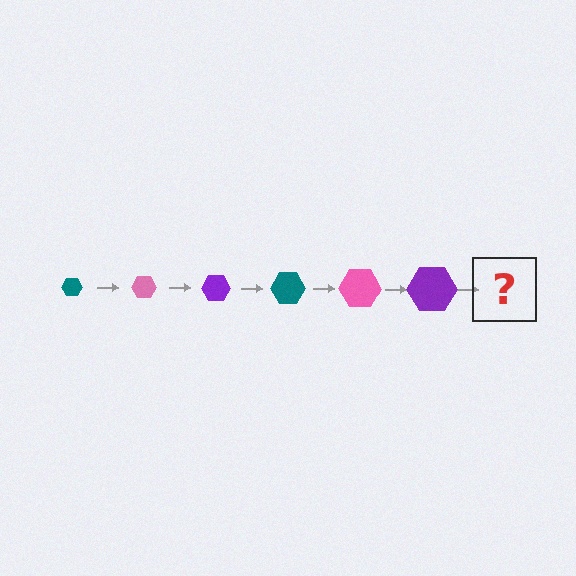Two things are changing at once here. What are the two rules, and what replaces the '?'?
The two rules are that the hexagon grows larger each step and the color cycles through teal, pink, and purple. The '?' should be a teal hexagon, larger than the previous one.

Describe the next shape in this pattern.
It should be a teal hexagon, larger than the previous one.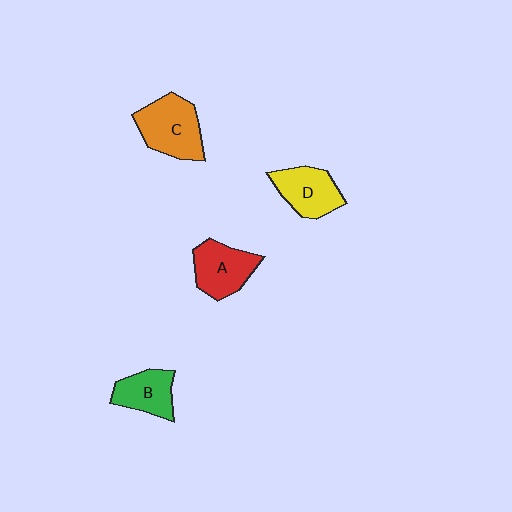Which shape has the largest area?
Shape C (orange).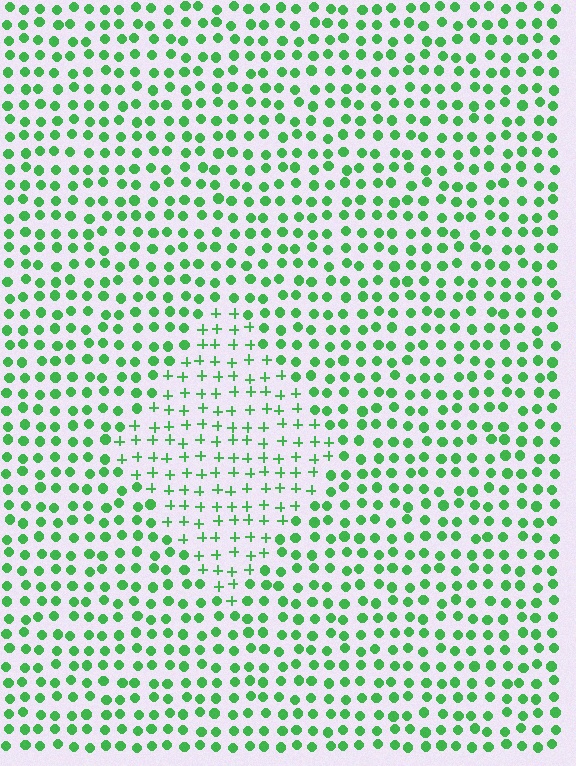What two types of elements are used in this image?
The image uses plus signs inside the diamond region and circles outside it.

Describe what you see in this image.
The image is filled with small green elements arranged in a uniform grid. A diamond-shaped region contains plus signs, while the surrounding area contains circles. The boundary is defined purely by the change in element shape.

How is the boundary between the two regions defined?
The boundary is defined by a change in element shape: plus signs inside vs. circles outside. All elements share the same color and spacing.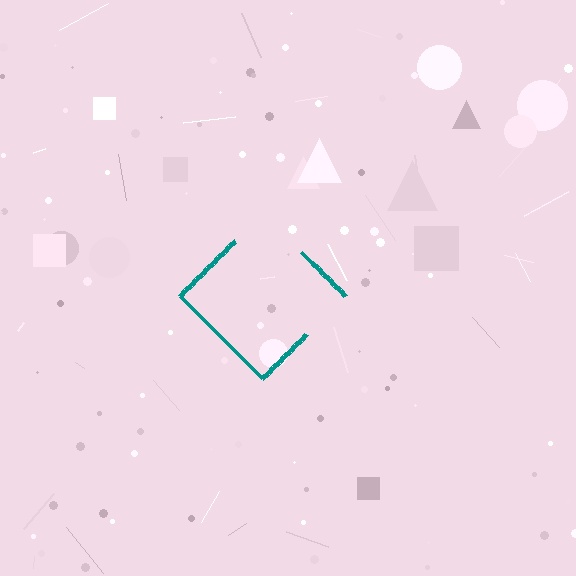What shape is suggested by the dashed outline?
The dashed outline suggests a diamond.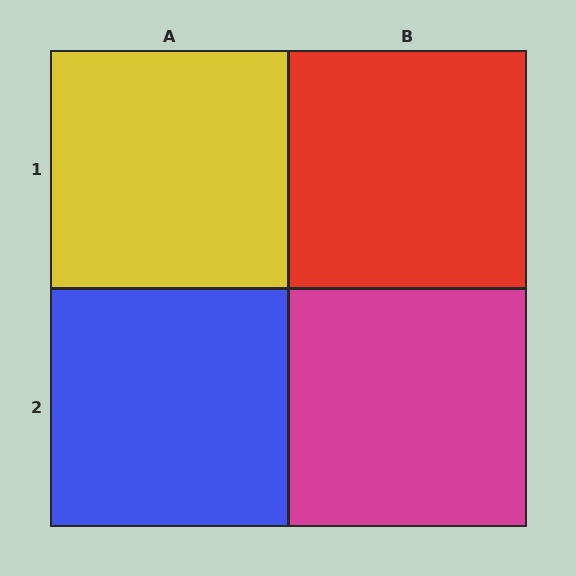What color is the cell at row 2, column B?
Magenta.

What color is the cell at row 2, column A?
Blue.